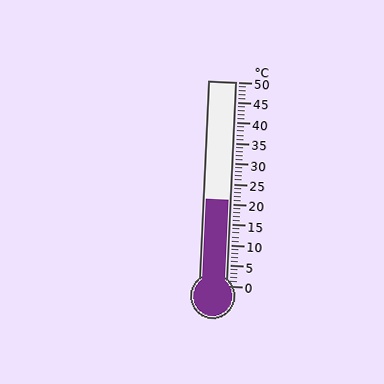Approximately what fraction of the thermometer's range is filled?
The thermometer is filled to approximately 40% of its range.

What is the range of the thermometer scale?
The thermometer scale ranges from 0°C to 50°C.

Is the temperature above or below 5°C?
The temperature is above 5°C.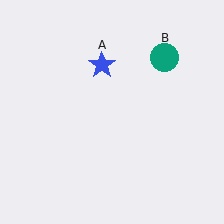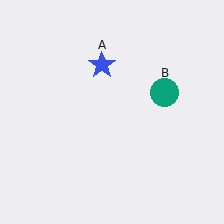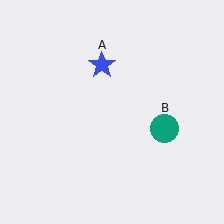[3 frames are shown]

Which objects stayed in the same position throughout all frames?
Blue star (object A) remained stationary.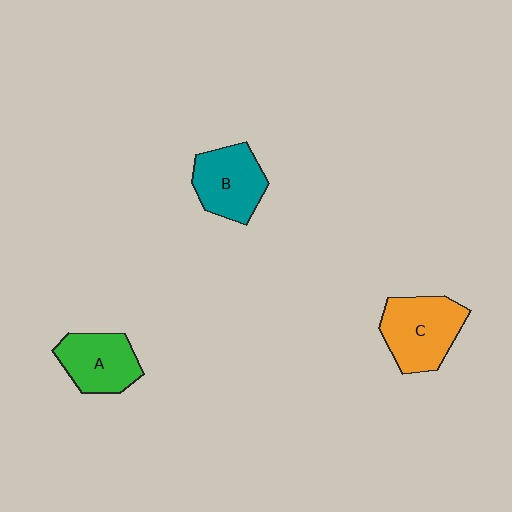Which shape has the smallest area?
Shape A (green).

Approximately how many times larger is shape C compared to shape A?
Approximately 1.2 times.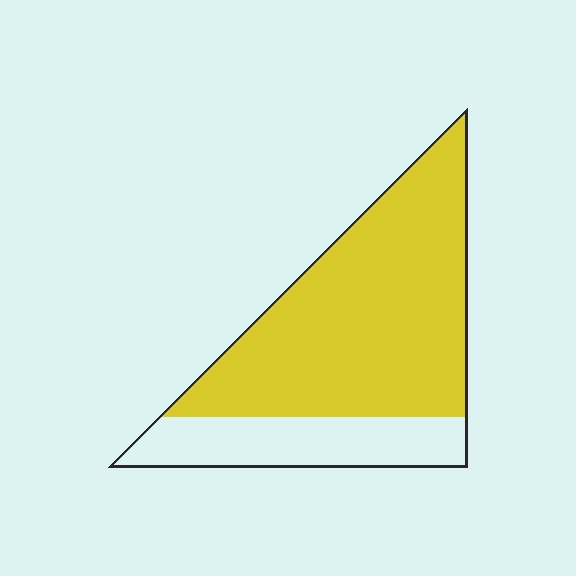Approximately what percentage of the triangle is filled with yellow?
Approximately 75%.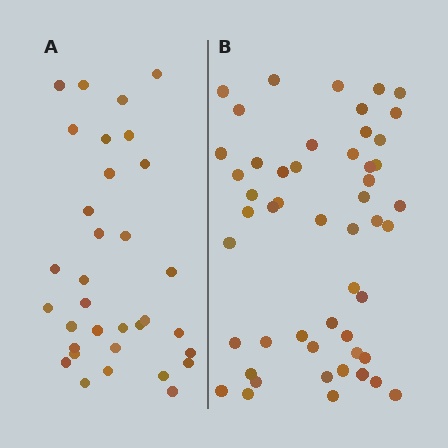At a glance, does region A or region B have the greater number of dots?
Region B (the right region) has more dots.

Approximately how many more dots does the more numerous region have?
Region B has approximately 20 more dots than region A.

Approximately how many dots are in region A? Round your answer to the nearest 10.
About 30 dots. (The exact count is 33, which rounds to 30.)